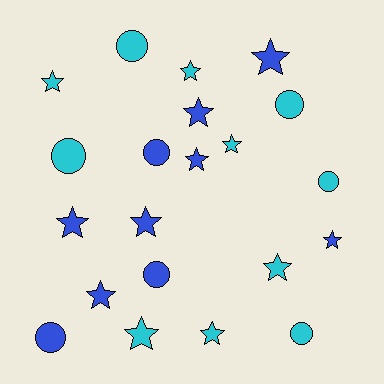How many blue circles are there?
There are 3 blue circles.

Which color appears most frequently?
Cyan, with 11 objects.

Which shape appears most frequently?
Star, with 13 objects.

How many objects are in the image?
There are 21 objects.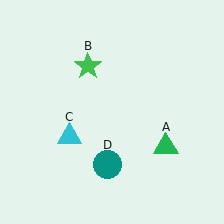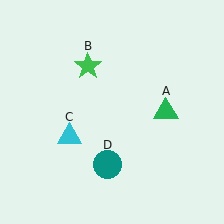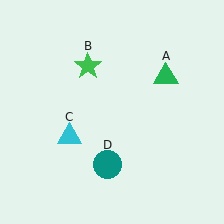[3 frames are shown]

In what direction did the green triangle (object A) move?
The green triangle (object A) moved up.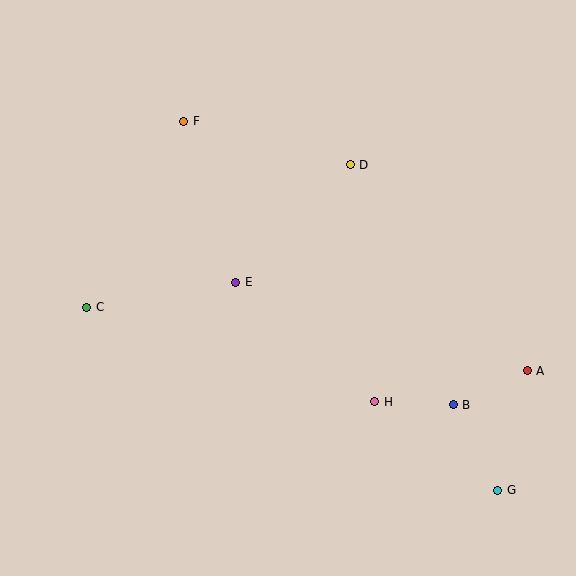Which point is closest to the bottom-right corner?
Point G is closest to the bottom-right corner.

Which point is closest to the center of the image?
Point E at (236, 282) is closest to the center.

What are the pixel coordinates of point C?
Point C is at (87, 307).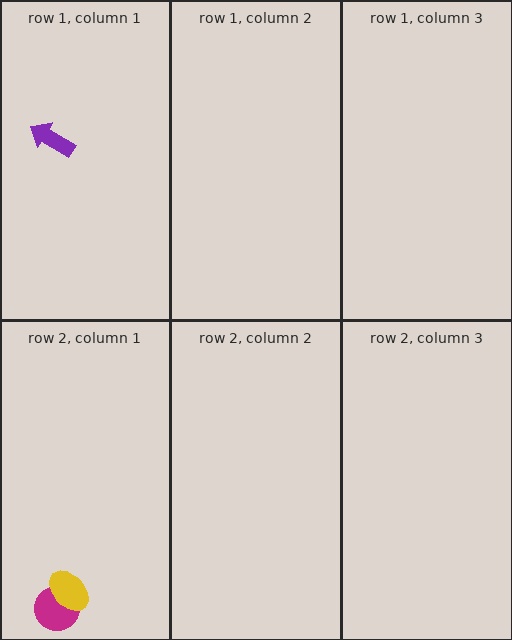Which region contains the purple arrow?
The row 1, column 1 region.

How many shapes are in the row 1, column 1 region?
1.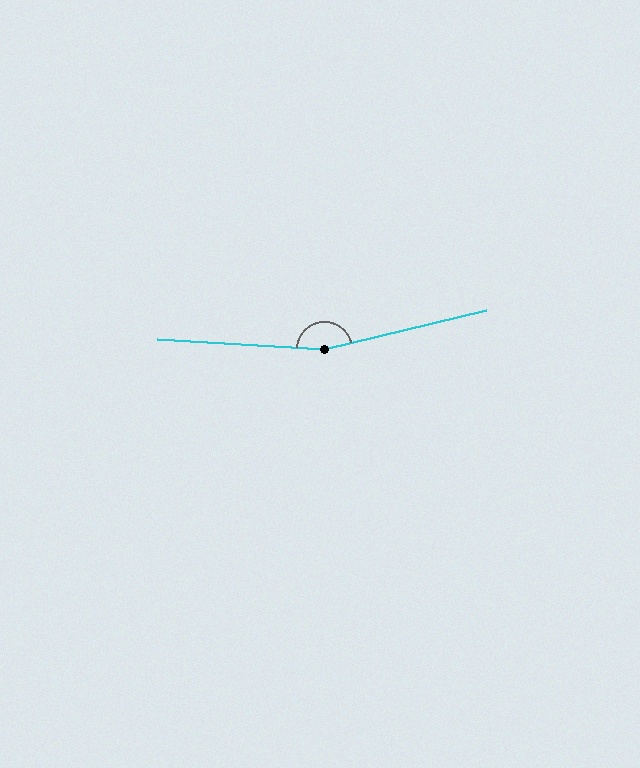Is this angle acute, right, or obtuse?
It is obtuse.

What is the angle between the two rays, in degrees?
Approximately 163 degrees.